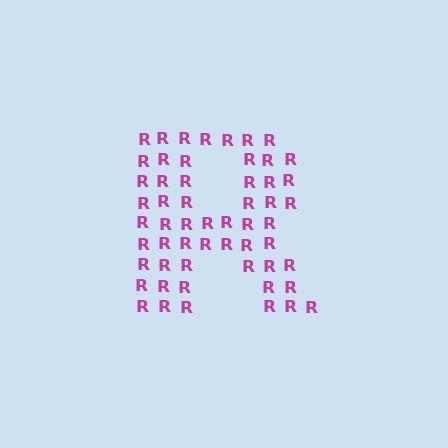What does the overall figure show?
The overall figure shows the letter R.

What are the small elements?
The small elements are letter R's.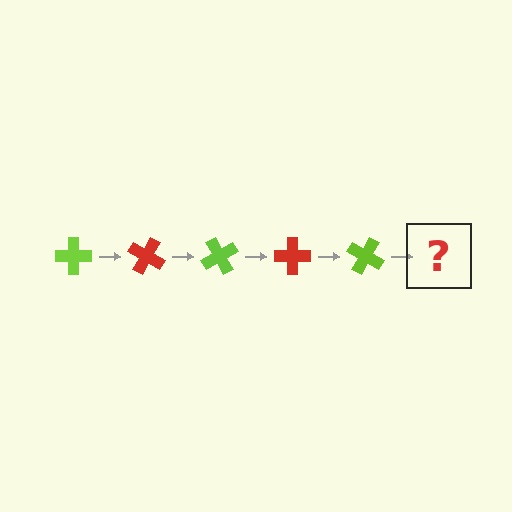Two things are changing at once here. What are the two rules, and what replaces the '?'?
The two rules are that it rotates 30 degrees each step and the color cycles through lime and red. The '?' should be a red cross, rotated 150 degrees from the start.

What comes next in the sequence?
The next element should be a red cross, rotated 150 degrees from the start.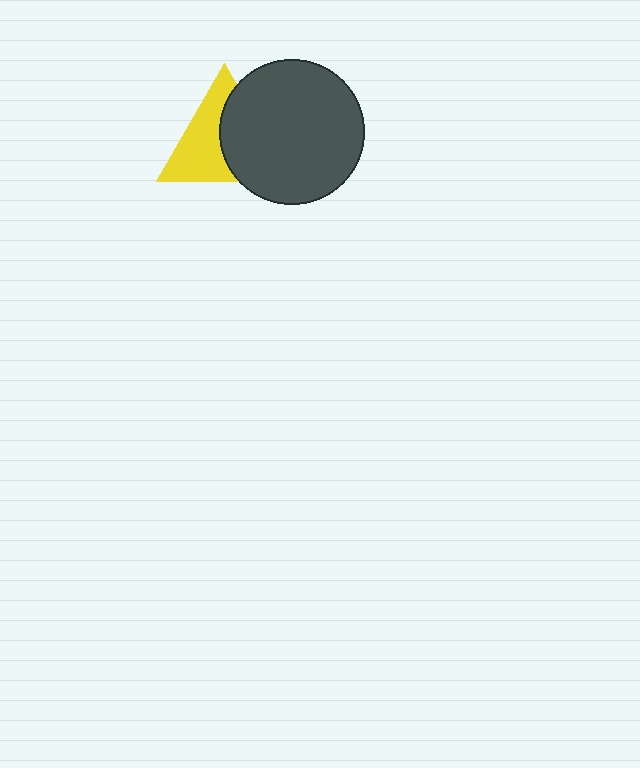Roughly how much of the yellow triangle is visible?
About half of it is visible (roughly 52%).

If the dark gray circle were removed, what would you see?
You would see the complete yellow triangle.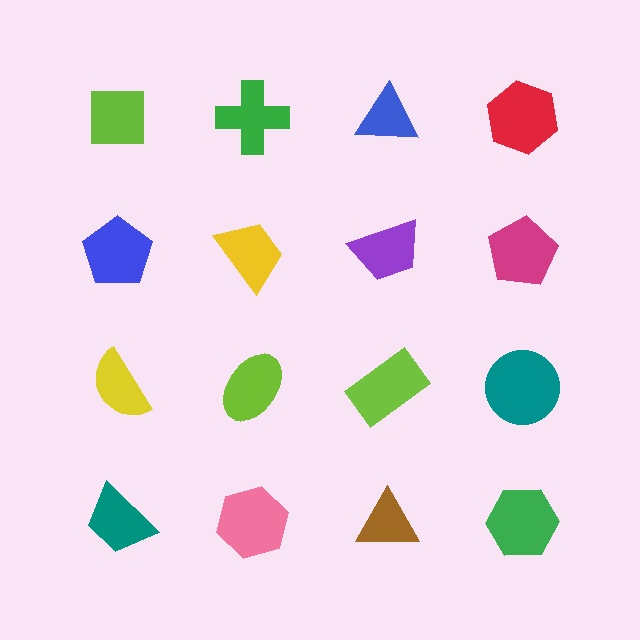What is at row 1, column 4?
A red hexagon.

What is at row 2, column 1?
A blue pentagon.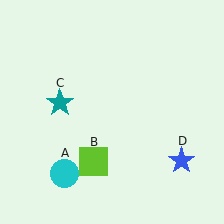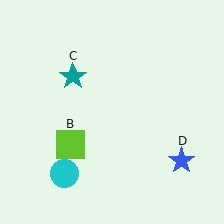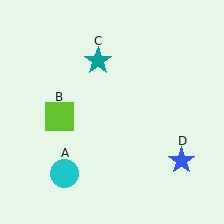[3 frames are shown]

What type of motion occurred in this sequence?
The lime square (object B), teal star (object C) rotated clockwise around the center of the scene.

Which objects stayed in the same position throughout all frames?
Cyan circle (object A) and blue star (object D) remained stationary.